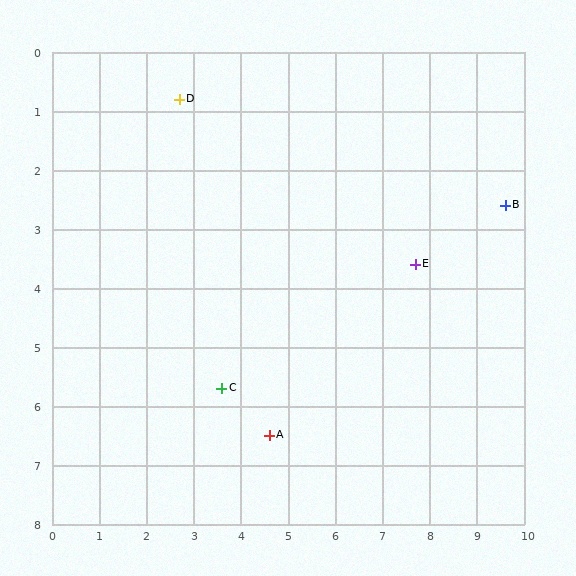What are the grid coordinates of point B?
Point B is at approximately (9.6, 2.6).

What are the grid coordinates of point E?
Point E is at approximately (7.7, 3.6).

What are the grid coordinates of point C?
Point C is at approximately (3.6, 5.7).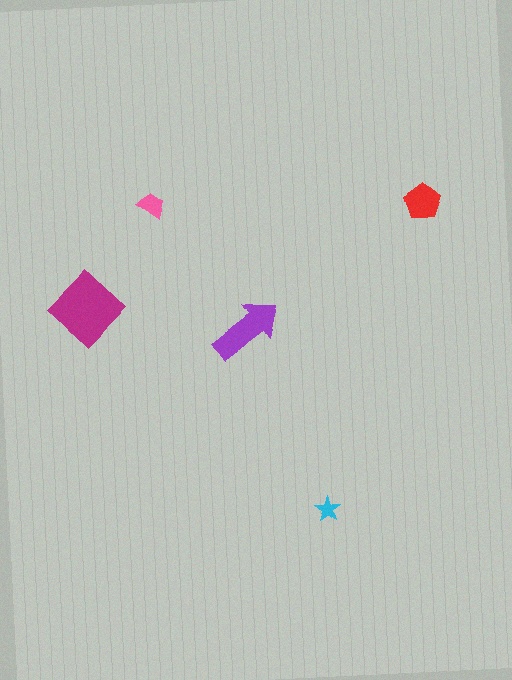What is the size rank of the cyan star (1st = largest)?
5th.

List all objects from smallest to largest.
The cyan star, the pink trapezoid, the red pentagon, the purple arrow, the magenta diamond.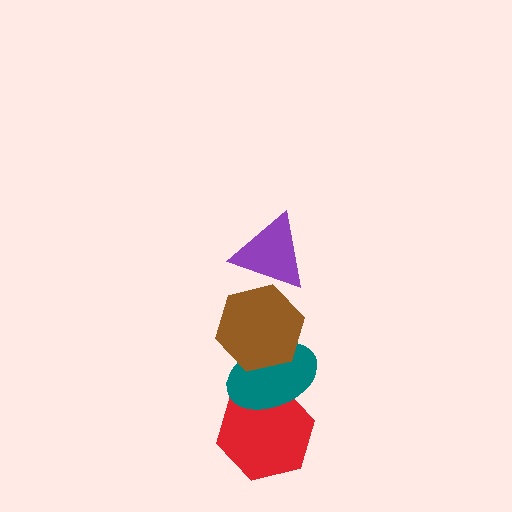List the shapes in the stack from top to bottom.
From top to bottom: the purple triangle, the brown hexagon, the teal ellipse, the red hexagon.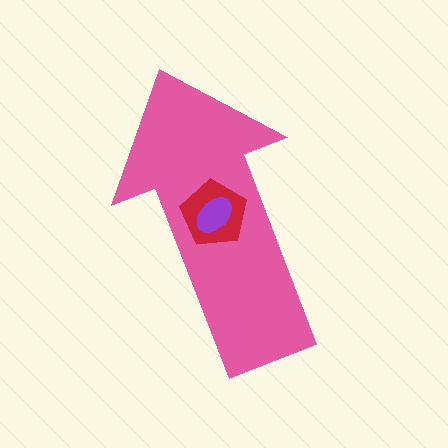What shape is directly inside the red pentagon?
The purple ellipse.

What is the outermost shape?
The pink arrow.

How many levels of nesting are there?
3.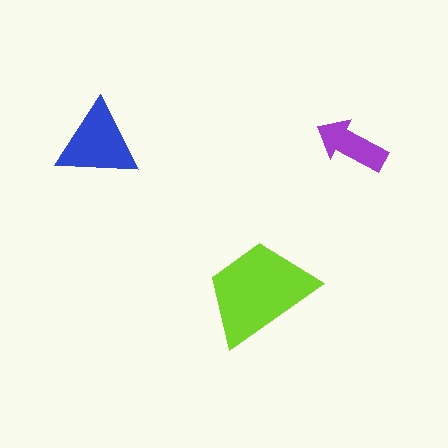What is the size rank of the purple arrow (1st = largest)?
3rd.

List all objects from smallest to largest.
The purple arrow, the blue triangle, the lime trapezoid.